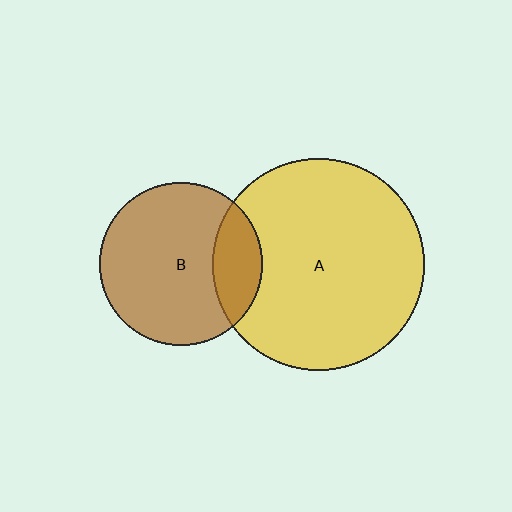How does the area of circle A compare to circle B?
Approximately 1.7 times.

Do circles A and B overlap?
Yes.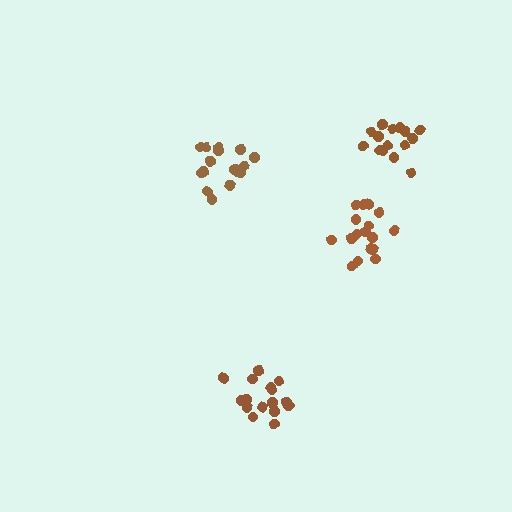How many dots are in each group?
Group 1: 18 dots, Group 2: 15 dots, Group 3: 18 dots, Group 4: 17 dots (68 total).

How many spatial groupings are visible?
There are 4 spatial groupings.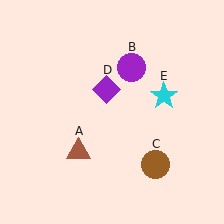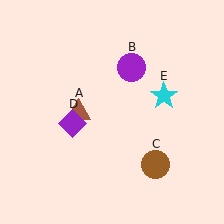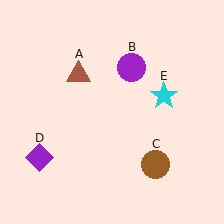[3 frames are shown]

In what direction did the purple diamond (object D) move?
The purple diamond (object D) moved down and to the left.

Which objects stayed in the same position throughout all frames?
Purple circle (object B) and brown circle (object C) and cyan star (object E) remained stationary.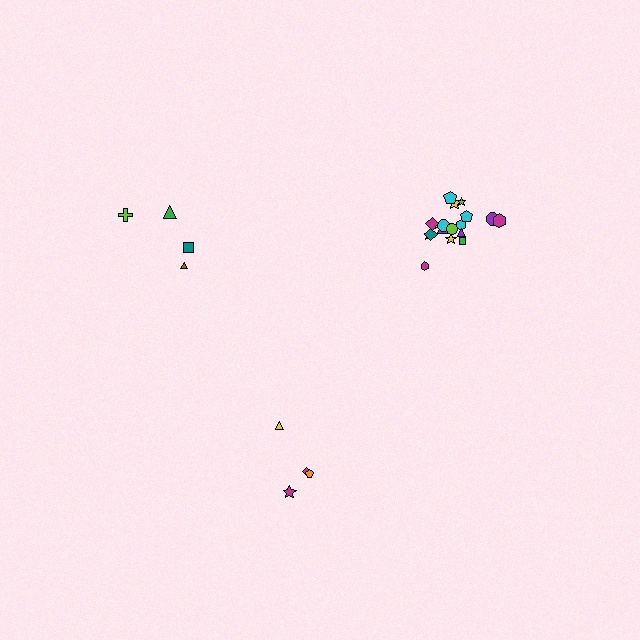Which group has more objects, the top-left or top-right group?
The top-right group.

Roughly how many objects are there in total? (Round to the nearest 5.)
Roughly 25 objects in total.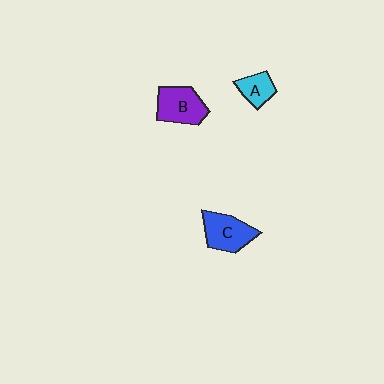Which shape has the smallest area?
Shape A (cyan).